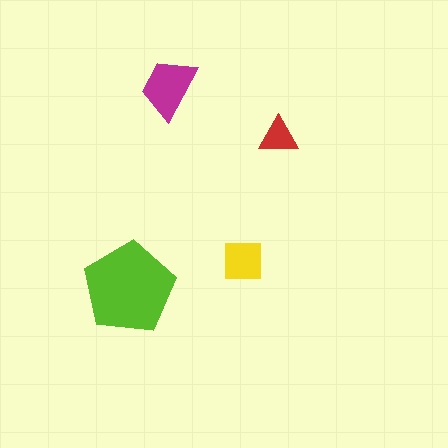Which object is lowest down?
The lime pentagon is bottommost.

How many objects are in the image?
There are 4 objects in the image.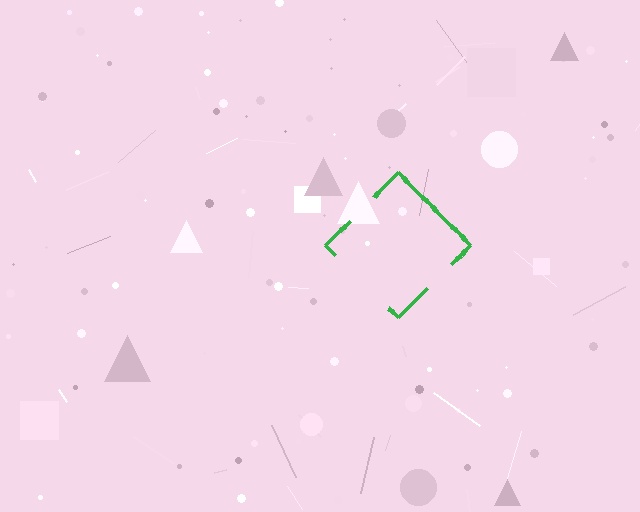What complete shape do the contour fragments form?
The contour fragments form a diamond.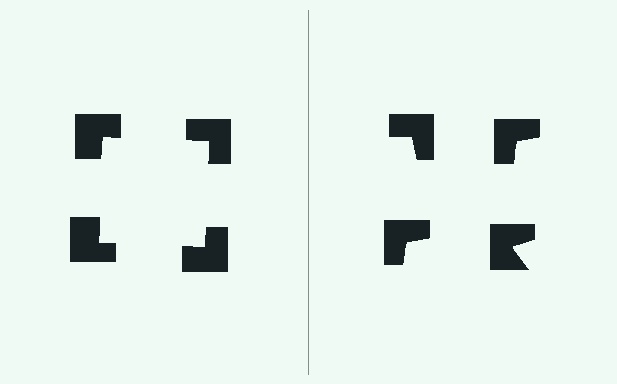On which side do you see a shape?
An illusory square appears on the left side. On the right side the wedge cuts are rotated, so no coherent shape forms.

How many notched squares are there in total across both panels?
8 — 4 on each side.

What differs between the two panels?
The notched squares are positioned identically on both sides; only the wedge orientations differ. On the left they align to a square; on the right they are misaligned.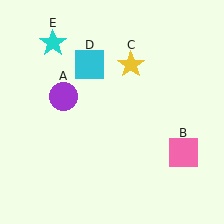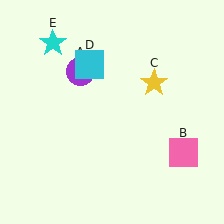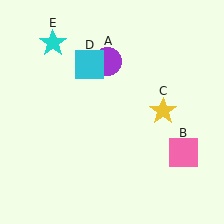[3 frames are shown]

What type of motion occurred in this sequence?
The purple circle (object A), yellow star (object C) rotated clockwise around the center of the scene.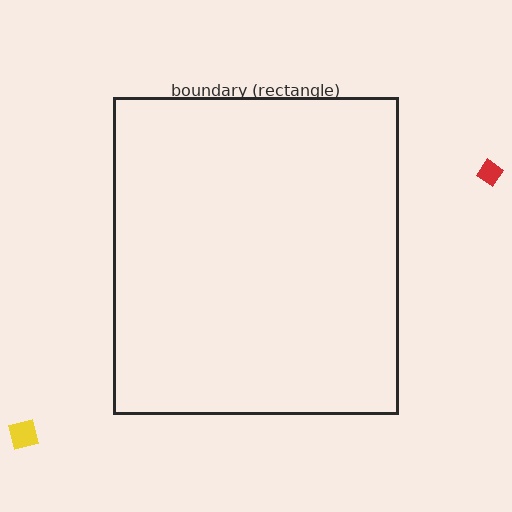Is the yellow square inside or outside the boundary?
Outside.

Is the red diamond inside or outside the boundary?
Outside.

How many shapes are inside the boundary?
0 inside, 2 outside.